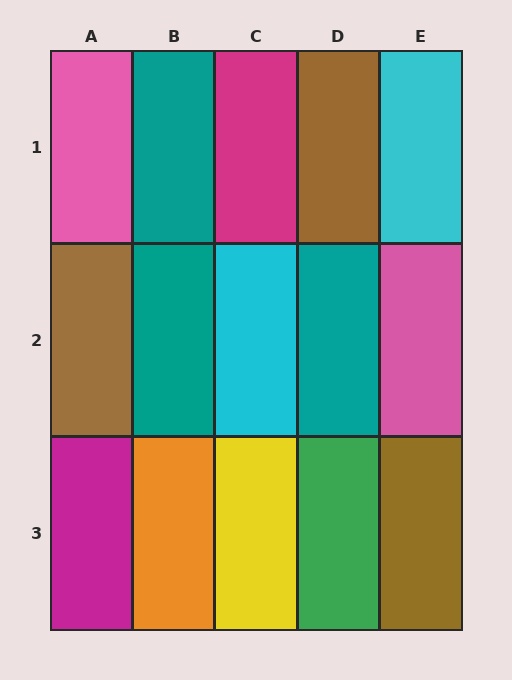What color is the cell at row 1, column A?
Pink.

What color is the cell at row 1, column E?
Cyan.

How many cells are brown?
3 cells are brown.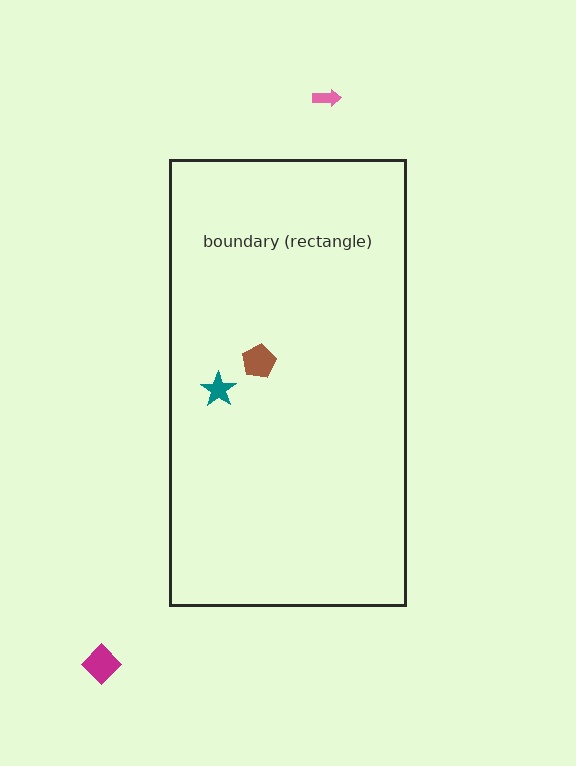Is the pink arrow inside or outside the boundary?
Outside.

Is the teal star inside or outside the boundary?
Inside.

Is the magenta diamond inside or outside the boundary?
Outside.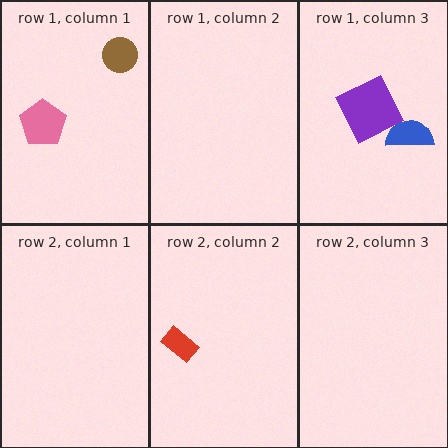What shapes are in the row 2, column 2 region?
The red rectangle.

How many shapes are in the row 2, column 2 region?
1.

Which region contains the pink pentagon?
The row 1, column 1 region.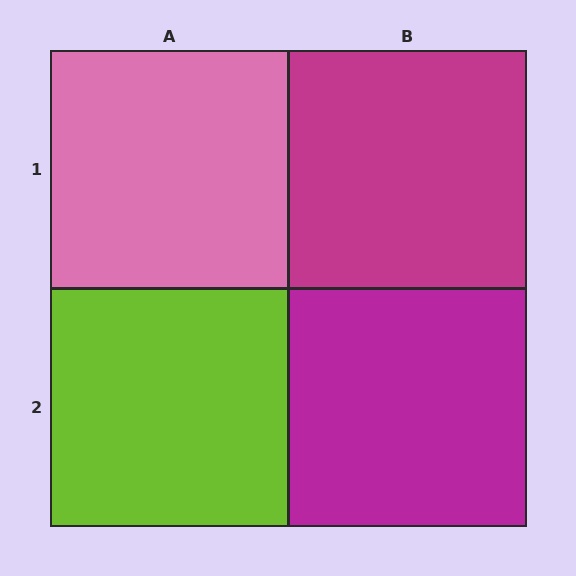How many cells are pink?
1 cell is pink.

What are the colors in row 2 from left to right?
Lime, magenta.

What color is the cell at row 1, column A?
Pink.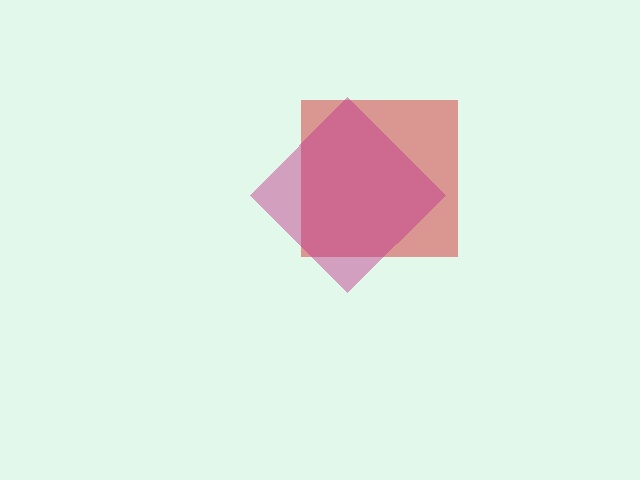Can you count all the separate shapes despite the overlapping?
Yes, there are 2 separate shapes.